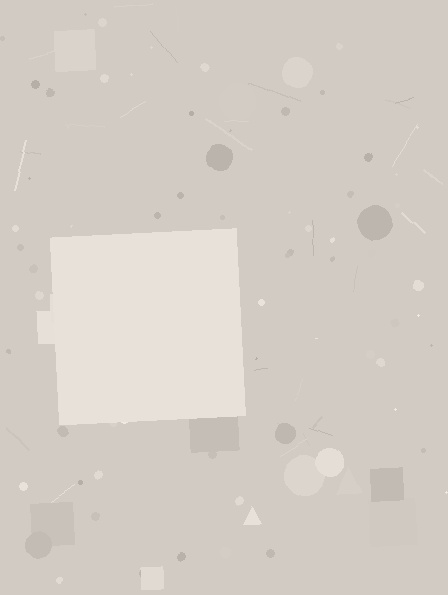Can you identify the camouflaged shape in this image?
The camouflaged shape is a square.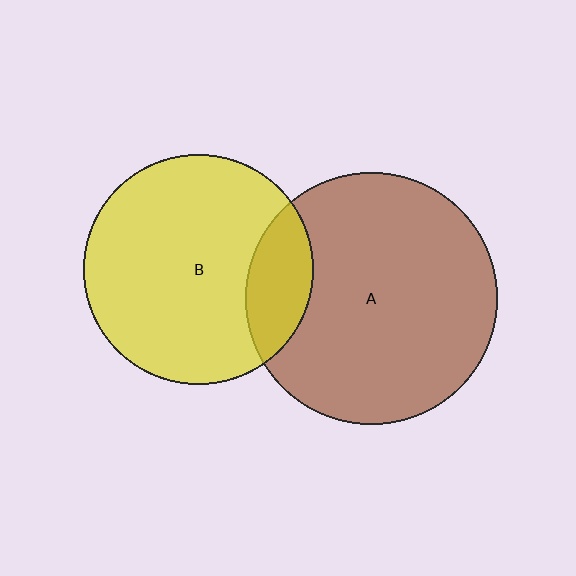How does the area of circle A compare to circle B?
Approximately 1.2 times.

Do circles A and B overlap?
Yes.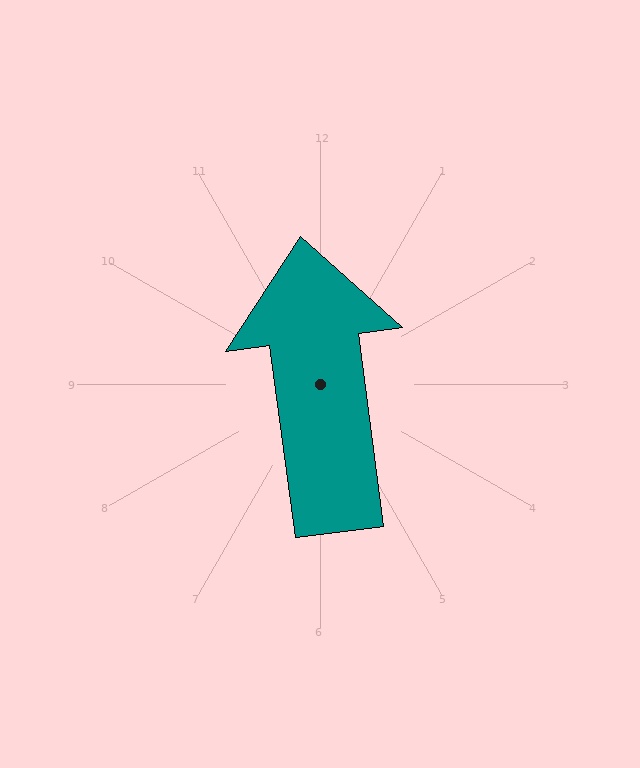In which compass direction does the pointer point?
North.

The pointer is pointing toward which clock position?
Roughly 12 o'clock.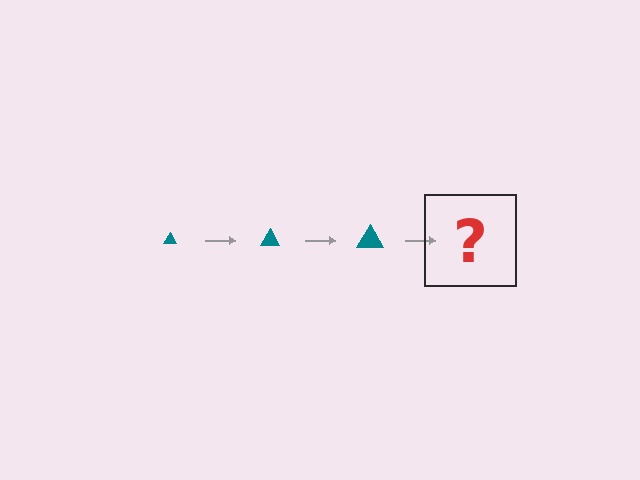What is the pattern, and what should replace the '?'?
The pattern is that the triangle gets progressively larger each step. The '?' should be a teal triangle, larger than the previous one.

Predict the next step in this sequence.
The next step is a teal triangle, larger than the previous one.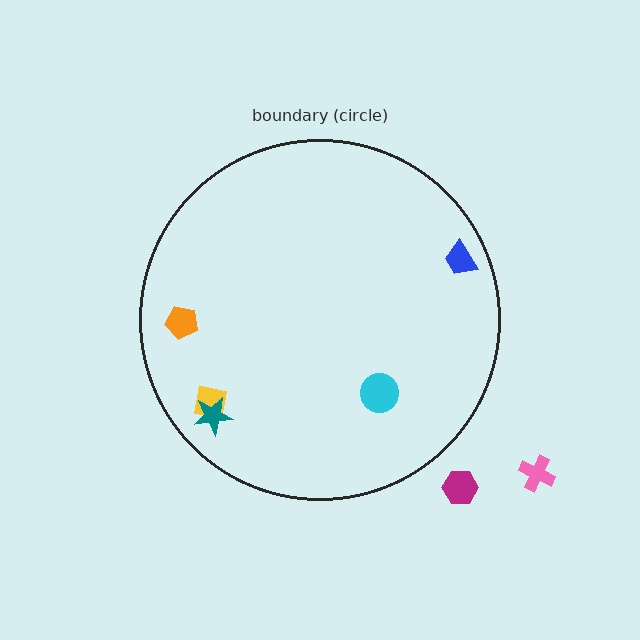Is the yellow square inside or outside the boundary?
Inside.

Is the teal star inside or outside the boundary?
Inside.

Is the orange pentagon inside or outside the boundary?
Inside.